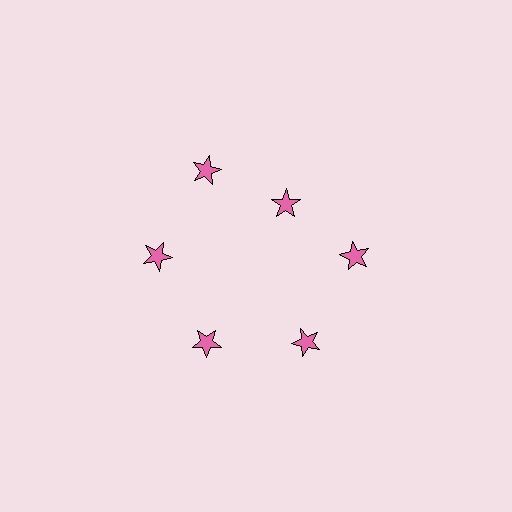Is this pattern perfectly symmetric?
No. The 6 pink stars are arranged in a ring, but one element near the 1 o'clock position is pulled inward toward the center, breaking the 6-fold rotational symmetry.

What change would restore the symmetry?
The symmetry would be restored by moving it outward, back onto the ring so that all 6 stars sit at equal angles and equal distance from the center.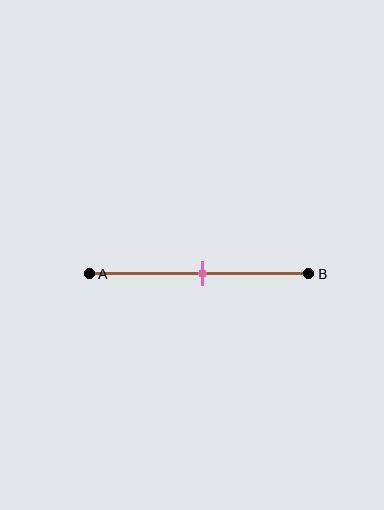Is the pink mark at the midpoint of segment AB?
Yes, the mark is approximately at the midpoint.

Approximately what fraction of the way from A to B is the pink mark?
The pink mark is approximately 50% of the way from A to B.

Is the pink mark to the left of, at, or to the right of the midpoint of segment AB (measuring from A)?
The pink mark is approximately at the midpoint of segment AB.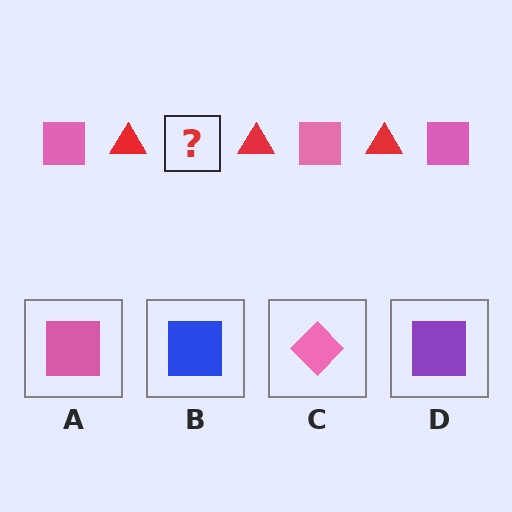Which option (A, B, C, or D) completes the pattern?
A.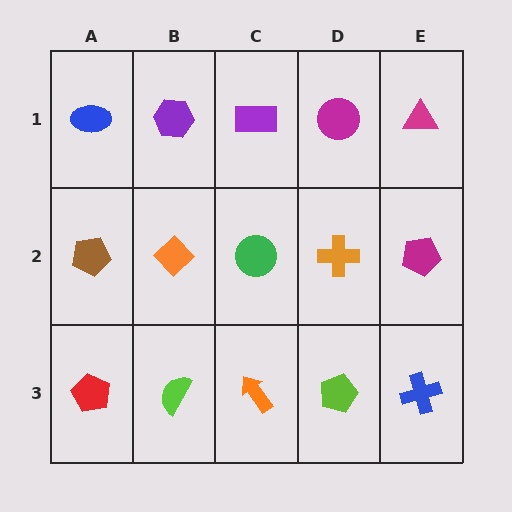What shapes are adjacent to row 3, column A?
A brown pentagon (row 2, column A), a lime semicircle (row 3, column B).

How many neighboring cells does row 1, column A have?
2.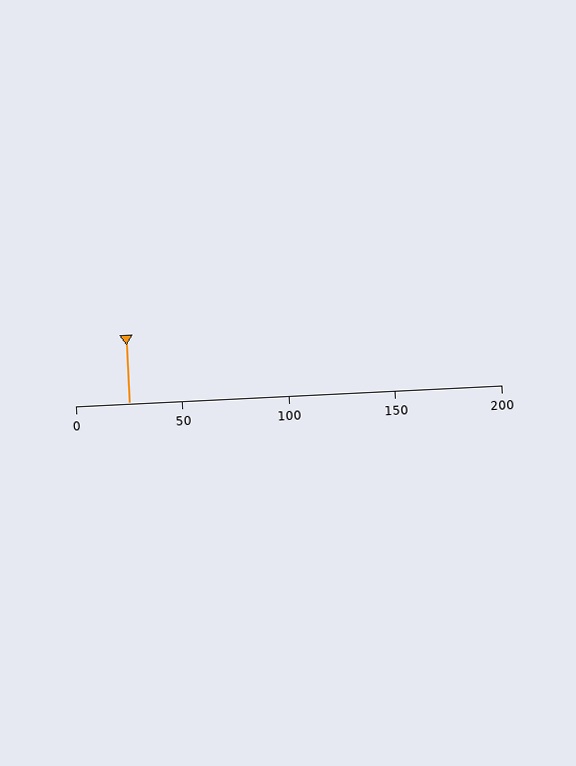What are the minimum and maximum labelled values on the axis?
The axis runs from 0 to 200.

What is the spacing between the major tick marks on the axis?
The major ticks are spaced 50 apart.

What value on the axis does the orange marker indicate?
The marker indicates approximately 25.